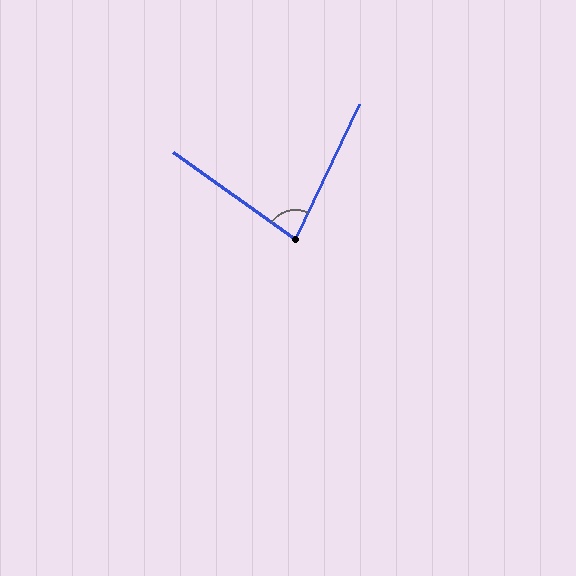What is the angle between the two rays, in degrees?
Approximately 80 degrees.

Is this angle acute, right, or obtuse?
It is acute.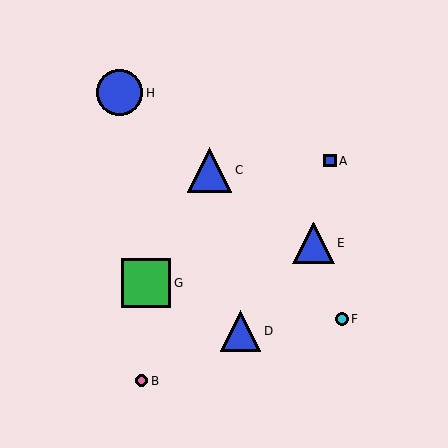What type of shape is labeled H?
Shape H is a blue circle.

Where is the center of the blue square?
The center of the blue square is at (330, 161).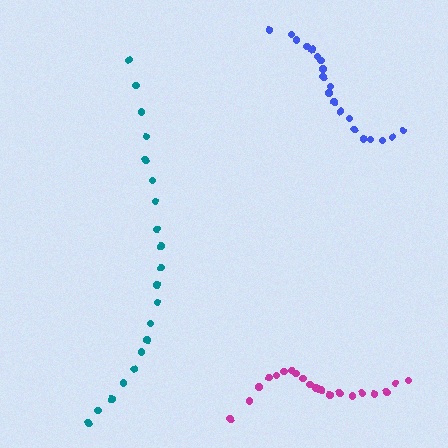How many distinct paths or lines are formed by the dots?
There are 3 distinct paths.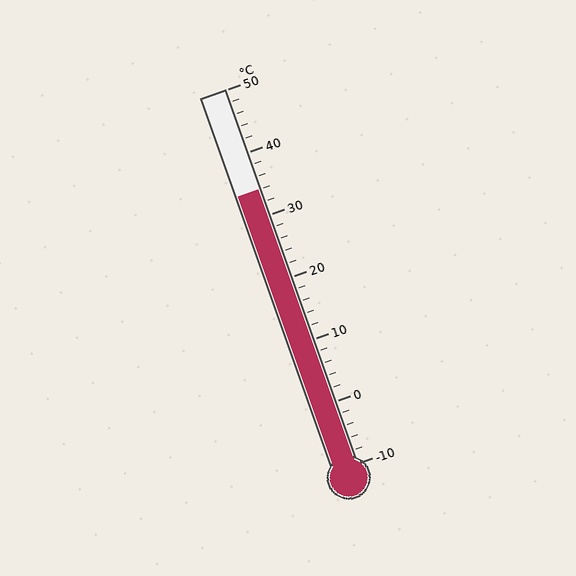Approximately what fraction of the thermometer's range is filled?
The thermometer is filled to approximately 75% of its range.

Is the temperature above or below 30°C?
The temperature is above 30°C.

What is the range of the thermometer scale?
The thermometer scale ranges from -10°C to 50°C.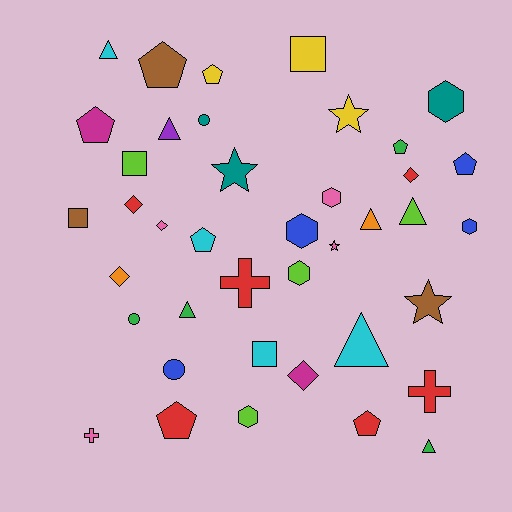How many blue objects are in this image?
There are 4 blue objects.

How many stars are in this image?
There are 4 stars.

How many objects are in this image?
There are 40 objects.